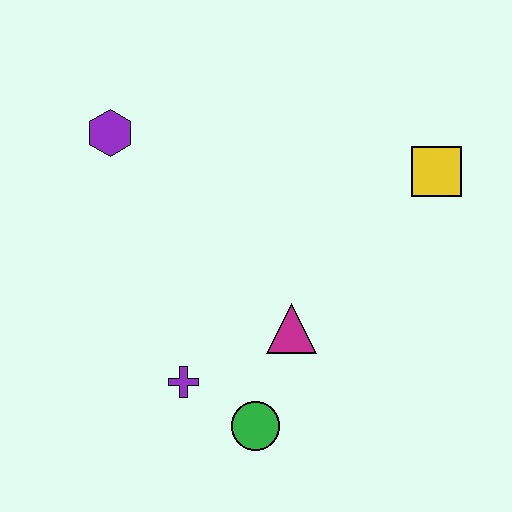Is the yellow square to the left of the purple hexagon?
No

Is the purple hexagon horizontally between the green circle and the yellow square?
No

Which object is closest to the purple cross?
The green circle is closest to the purple cross.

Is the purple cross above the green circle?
Yes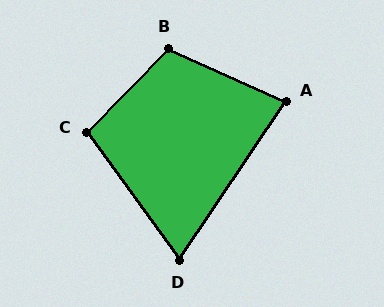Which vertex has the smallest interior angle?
D, at approximately 70 degrees.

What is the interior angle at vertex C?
Approximately 100 degrees (obtuse).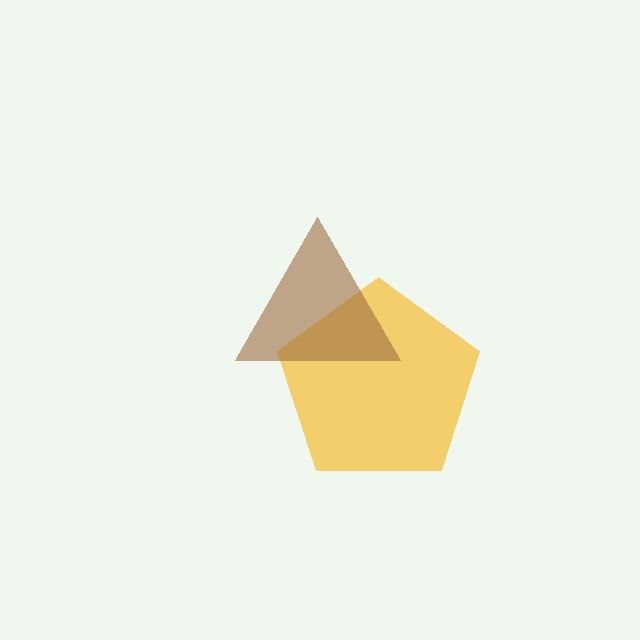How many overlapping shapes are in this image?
There are 2 overlapping shapes in the image.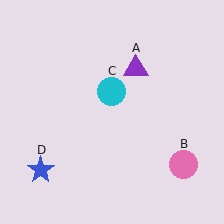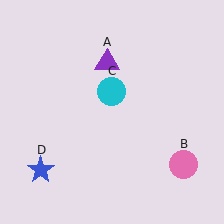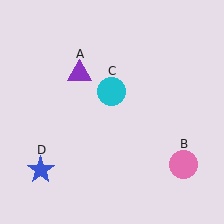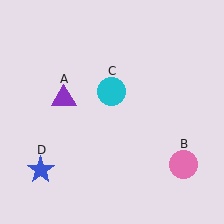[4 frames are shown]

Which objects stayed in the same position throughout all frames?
Pink circle (object B) and cyan circle (object C) and blue star (object D) remained stationary.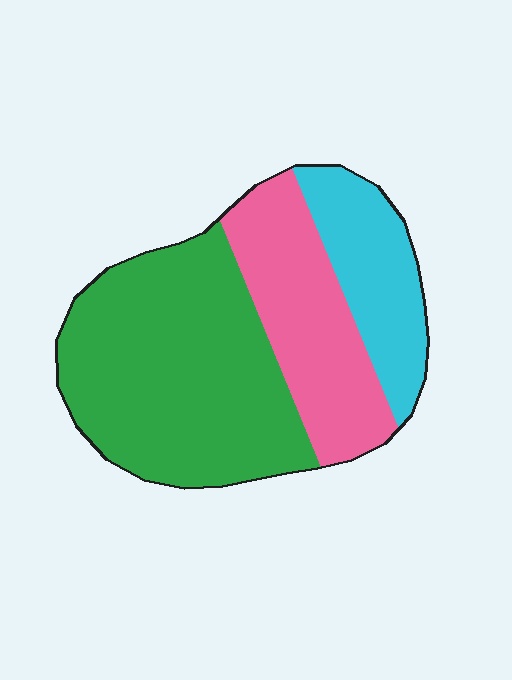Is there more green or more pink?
Green.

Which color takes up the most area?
Green, at roughly 50%.